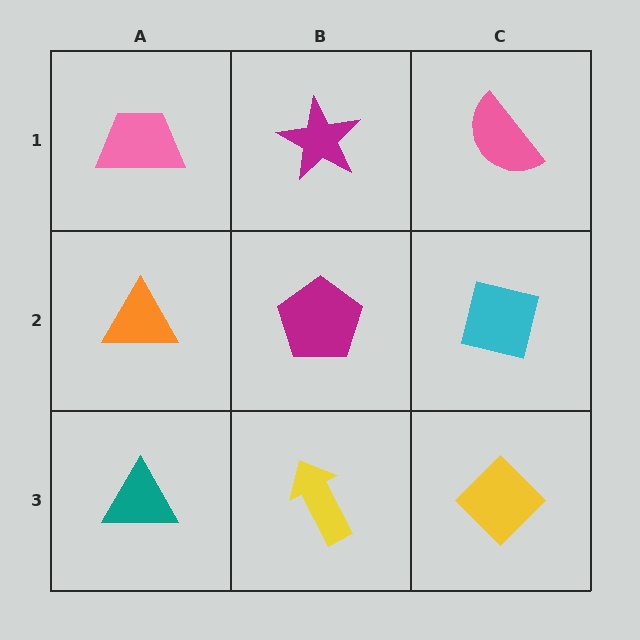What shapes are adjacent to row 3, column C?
A cyan square (row 2, column C), a yellow arrow (row 3, column B).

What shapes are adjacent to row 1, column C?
A cyan square (row 2, column C), a magenta star (row 1, column B).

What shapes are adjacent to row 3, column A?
An orange triangle (row 2, column A), a yellow arrow (row 3, column B).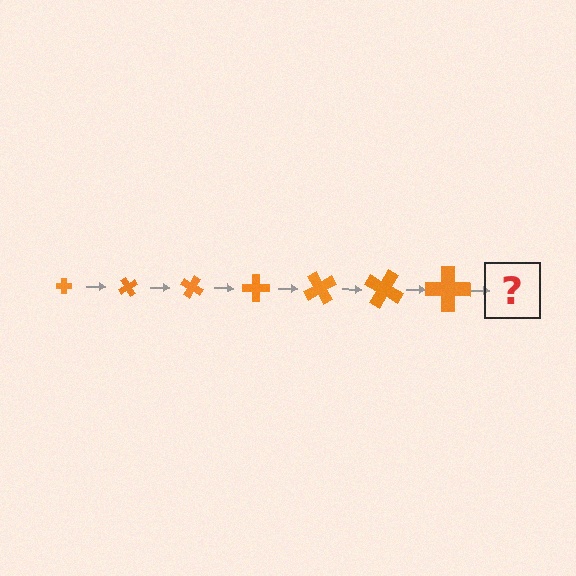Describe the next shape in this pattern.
It should be a cross, larger than the previous one and rotated 420 degrees from the start.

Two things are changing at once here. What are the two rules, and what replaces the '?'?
The two rules are that the cross grows larger each step and it rotates 60 degrees each step. The '?' should be a cross, larger than the previous one and rotated 420 degrees from the start.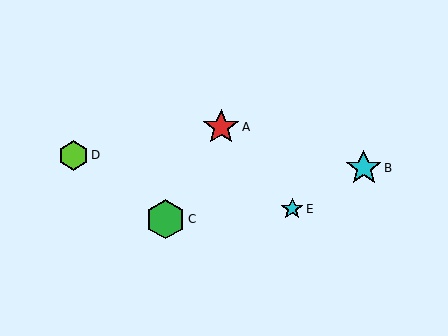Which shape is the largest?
The green hexagon (labeled C) is the largest.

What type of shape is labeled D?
Shape D is a lime hexagon.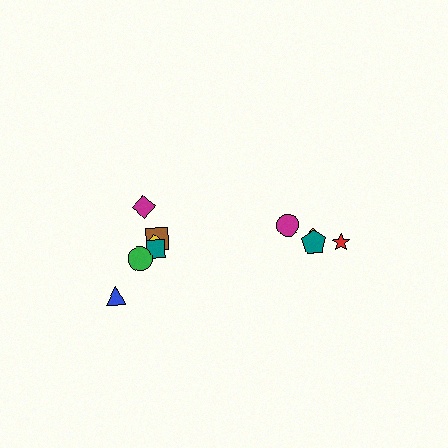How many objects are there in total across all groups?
There are 10 objects.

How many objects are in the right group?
There are 4 objects.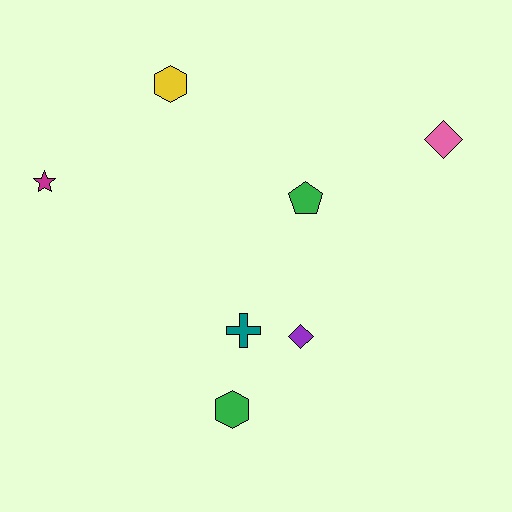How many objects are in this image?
There are 7 objects.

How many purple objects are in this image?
There is 1 purple object.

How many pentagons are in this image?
There is 1 pentagon.